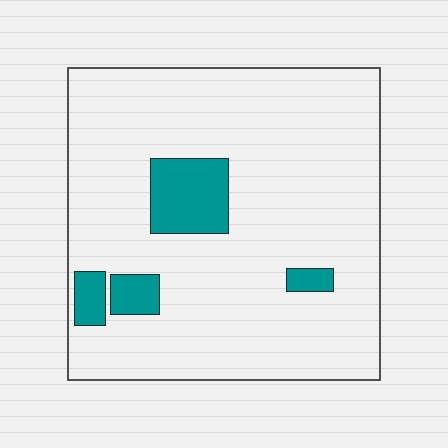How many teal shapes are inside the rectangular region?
4.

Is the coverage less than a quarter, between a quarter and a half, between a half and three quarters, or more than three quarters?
Less than a quarter.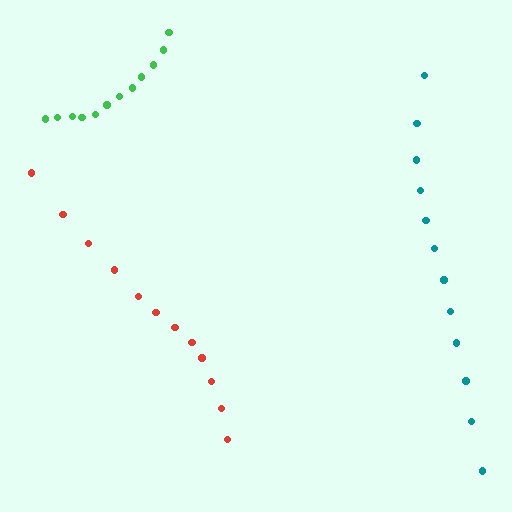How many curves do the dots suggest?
There are 3 distinct paths.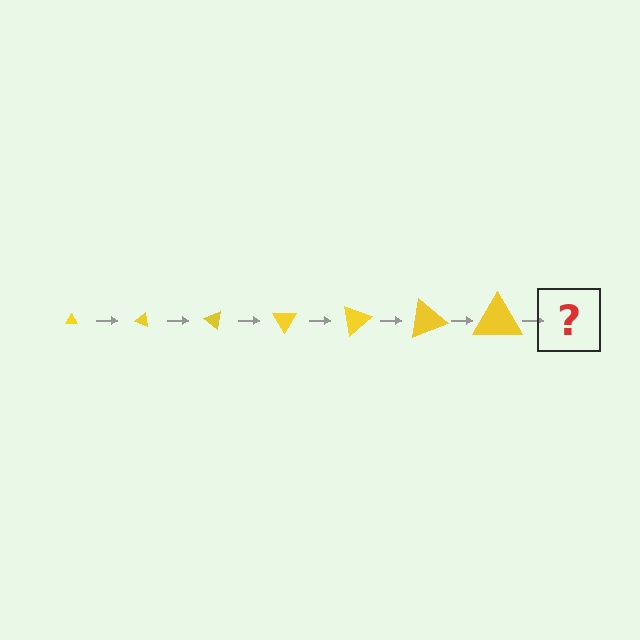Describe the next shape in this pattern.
It should be a triangle, larger than the previous one and rotated 140 degrees from the start.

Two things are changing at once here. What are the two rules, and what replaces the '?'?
The two rules are that the triangle grows larger each step and it rotates 20 degrees each step. The '?' should be a triangle, larger than the previous one and rotated 140 degrees from the start.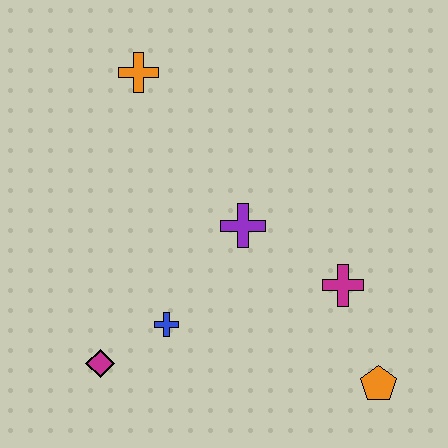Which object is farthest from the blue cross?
The orange cross is farthest from the blue cross.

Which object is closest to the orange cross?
The purple cross is closest to the orange cross.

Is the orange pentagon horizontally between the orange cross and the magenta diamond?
No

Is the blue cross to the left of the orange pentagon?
Yes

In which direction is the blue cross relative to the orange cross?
The blue cross is below the orange cross.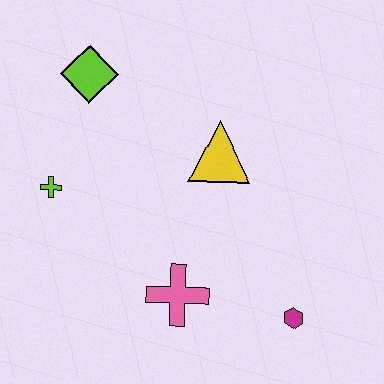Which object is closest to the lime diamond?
The lime cross is closest to the lime diamond.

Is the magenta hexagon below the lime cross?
Yes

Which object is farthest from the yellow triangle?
The magenta hexagon is farthest from the yellow triangle.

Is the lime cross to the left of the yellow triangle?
Yes